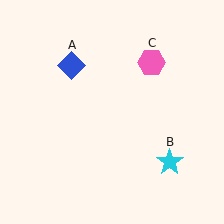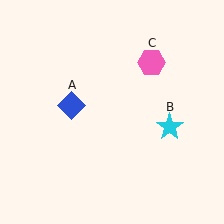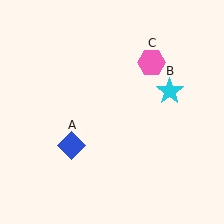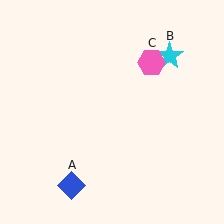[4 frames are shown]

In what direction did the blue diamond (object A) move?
The blue diamond (object A) moved down.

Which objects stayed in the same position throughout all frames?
Pink hexagon (object C) remained stationary.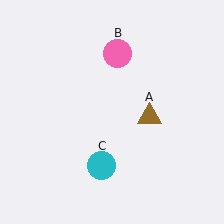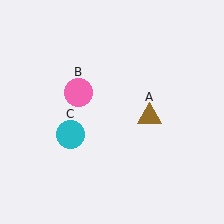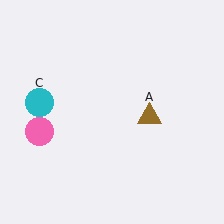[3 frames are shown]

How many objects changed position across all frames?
2 objects changed position: pink circle (object B), cyan circle (object C).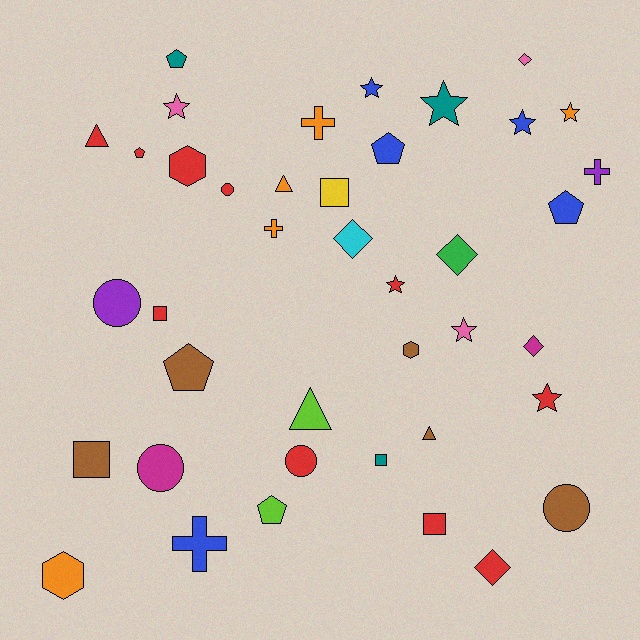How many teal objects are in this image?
There are 3 teal objects.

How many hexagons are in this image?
There are 3 hexagons.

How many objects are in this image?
There are 40 objects.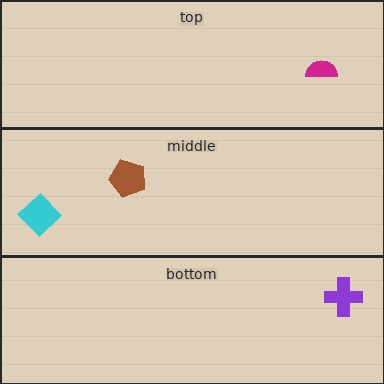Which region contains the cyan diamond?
The middle region.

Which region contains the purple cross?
The bottom region.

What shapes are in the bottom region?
The purple cross.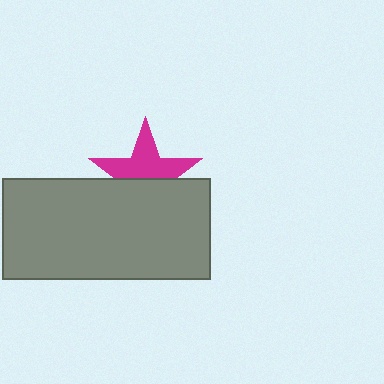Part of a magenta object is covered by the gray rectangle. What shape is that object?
It is a star.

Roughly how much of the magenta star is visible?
About half of it is visible (roughly 55%).